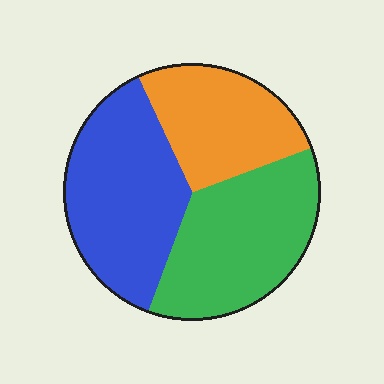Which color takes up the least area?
Orange, at roughly 25%.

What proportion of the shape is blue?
Blue covers 38% of the shape.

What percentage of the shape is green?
Green covers about 35% of the shape.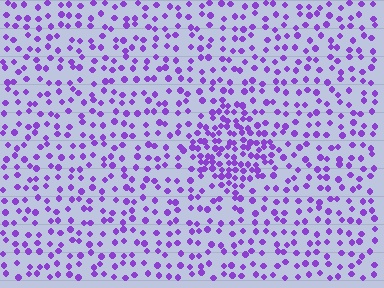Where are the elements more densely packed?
The elements are more densely packed inside the diamond boundary.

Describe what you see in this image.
The image contains small purple elements arranged at two different densities. A diamond-shaped region is visible where the elements are more densely packed than the surrounding area.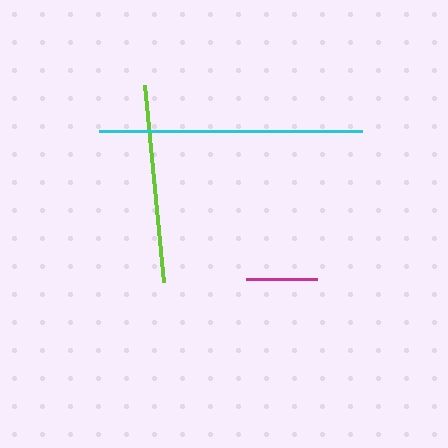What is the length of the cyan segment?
The cyan segment is approximately 263 pixels long.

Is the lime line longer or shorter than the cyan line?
The cyan line is longer than the lime line.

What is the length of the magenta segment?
The magenta segment is approximately 72 pixels long.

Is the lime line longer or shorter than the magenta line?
The lime line is longer than the magenta line.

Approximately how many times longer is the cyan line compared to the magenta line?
The cyan line is approximately 3.7 times the length of the magenta line.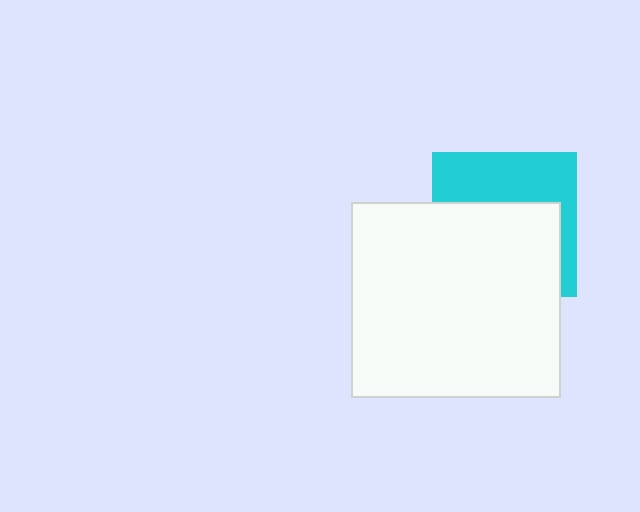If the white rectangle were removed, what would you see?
You would see the complete cyan square.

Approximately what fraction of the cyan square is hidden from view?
Roughly 59% of the cyan square is hidden behind the white rectangle.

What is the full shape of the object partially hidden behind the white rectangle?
The partially hidden object is a cyan square.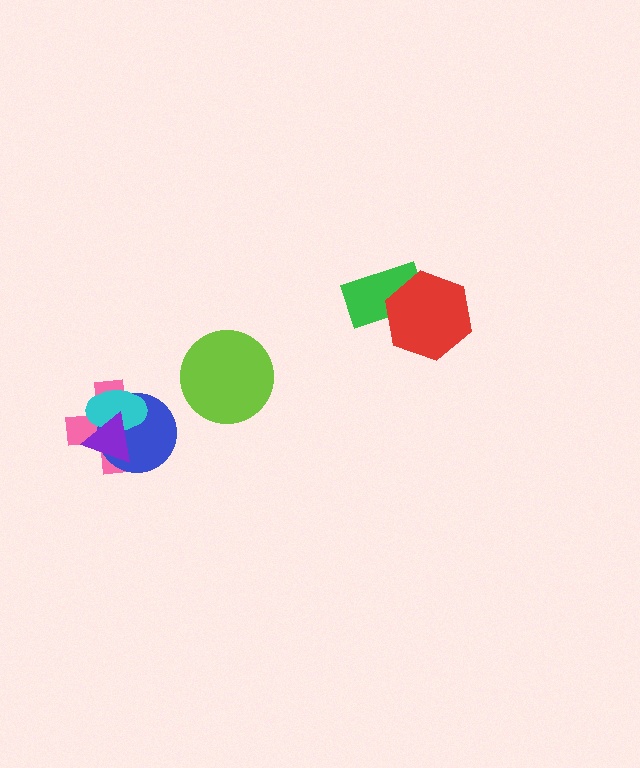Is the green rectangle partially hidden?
Yes, it is partially covered by another shape.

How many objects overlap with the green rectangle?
1 object overlaps with the green rectangle.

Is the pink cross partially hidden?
Yes, it is partially covered by another shape.